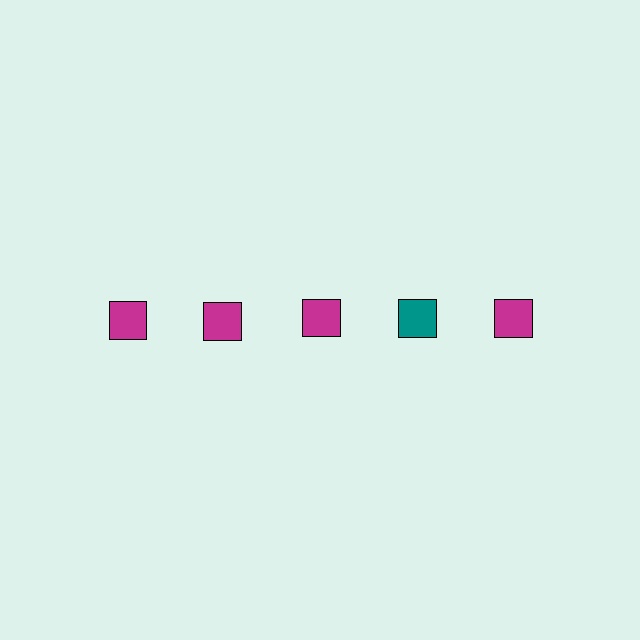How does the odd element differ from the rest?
It has a different color: teal instead of magenta.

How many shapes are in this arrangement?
There are 5 shapes arranged in a grid pattern.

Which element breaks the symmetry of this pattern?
The teal square in the top row, second from right column breaks the symmetry. All other shapes are magenta squares.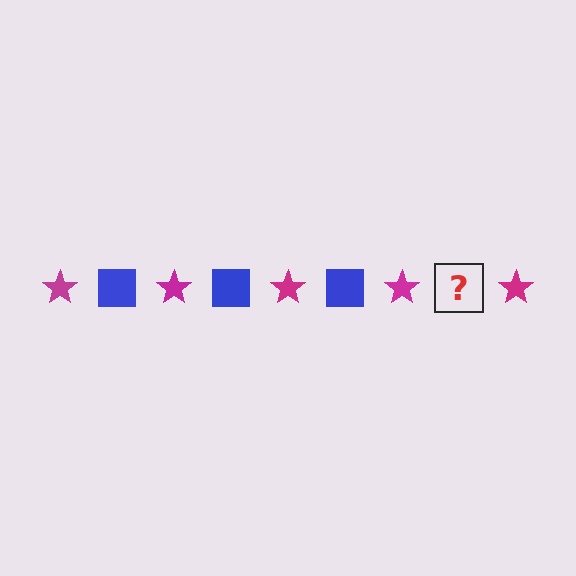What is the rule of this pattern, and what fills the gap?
The rule is that the pattern alternates between magenta star and blue square. The gap should be filled with a blue square.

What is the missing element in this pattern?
The missing element is a blue square.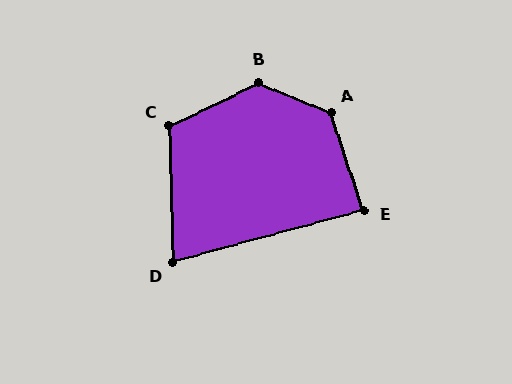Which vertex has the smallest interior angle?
D, at approximately 76 degrees.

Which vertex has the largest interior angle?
B, at approximately 132 degrees.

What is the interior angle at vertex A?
Approximately 131 degrees (obtuse).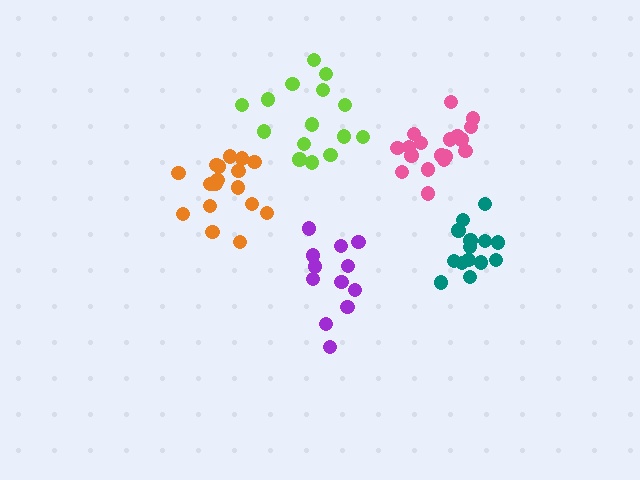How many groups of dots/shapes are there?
There are 5 groups.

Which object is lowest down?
The purple cluster is bottommost.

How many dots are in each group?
Group 1: 17 dots, Group 2: 14 dots, Group 3: 18 dots, Group 4: 12 dots, Group 5: 15 dots (76 total).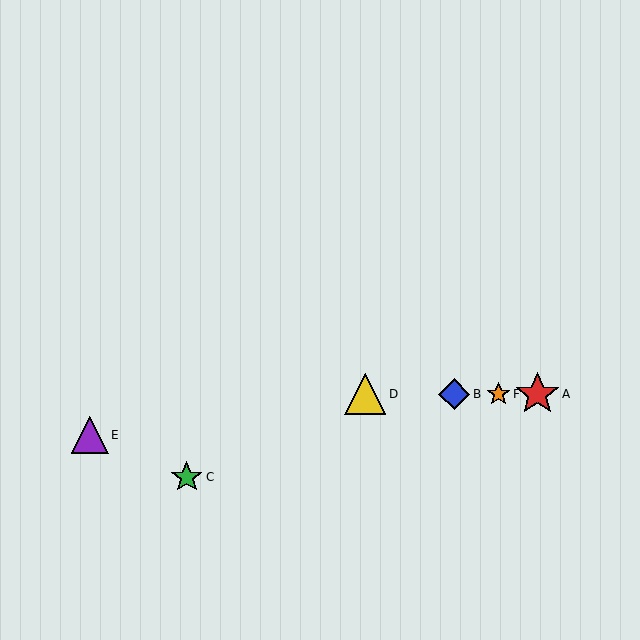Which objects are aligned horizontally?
Objects A, B, D, F are aligned horizontally.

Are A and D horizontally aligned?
Yes, both are at y≈394.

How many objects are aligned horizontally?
4 objects (A, B, D, F) are aligned horizontally.